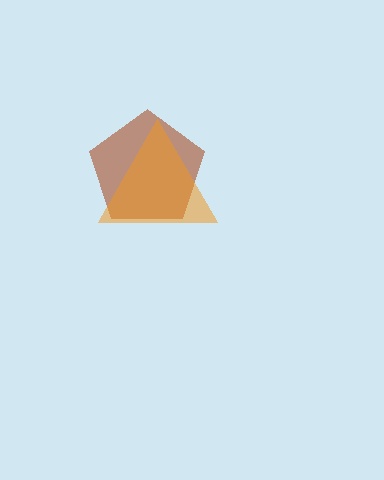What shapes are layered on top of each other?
The layered shapes are: a brown pentagon, an orange triangle.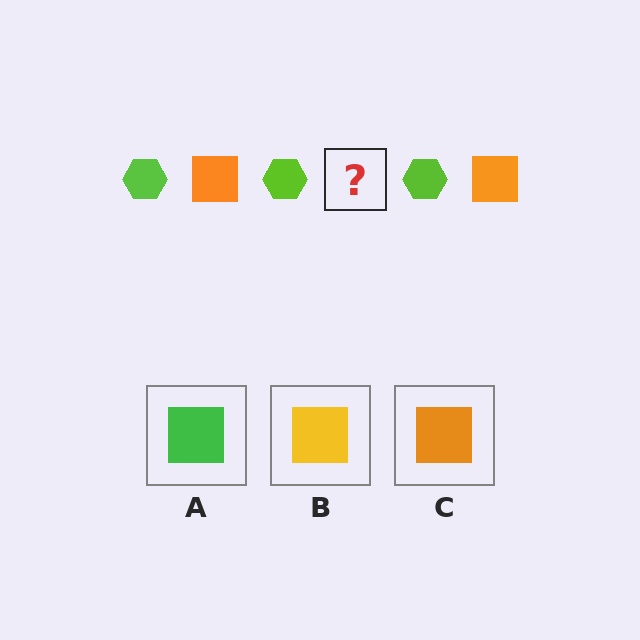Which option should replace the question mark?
Option C.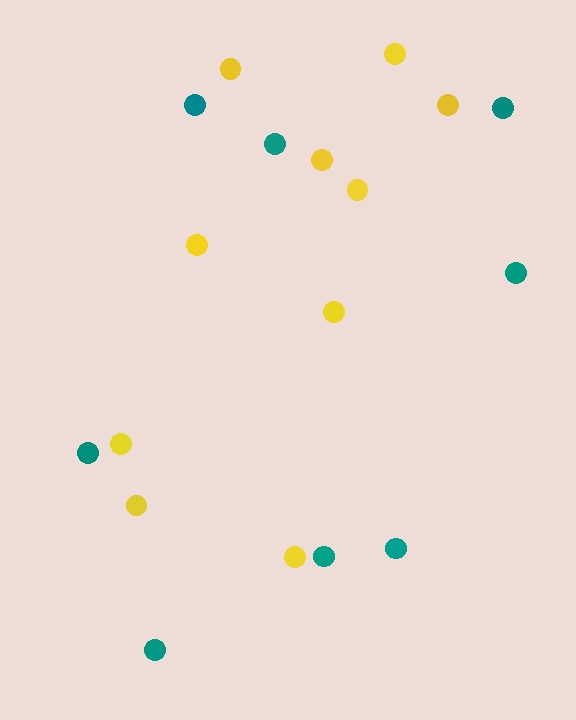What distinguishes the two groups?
There are 2 groups: one group of yellow circles (10) and one group of teal circles (8).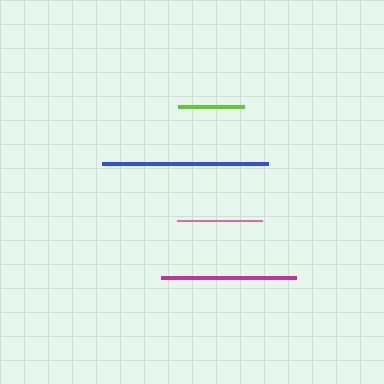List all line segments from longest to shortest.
From longest to shortest: blue, magenta, pink, lime.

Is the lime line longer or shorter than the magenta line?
The magenta line is longer than the lime line.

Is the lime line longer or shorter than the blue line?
The blue line is longer than the lime line.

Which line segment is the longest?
The blue line is the longest at approximately 166 pixels.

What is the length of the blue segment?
The blue segment is approximately 166 pixels long.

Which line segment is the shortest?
The lime line is the shortest at approximately 67 pixels.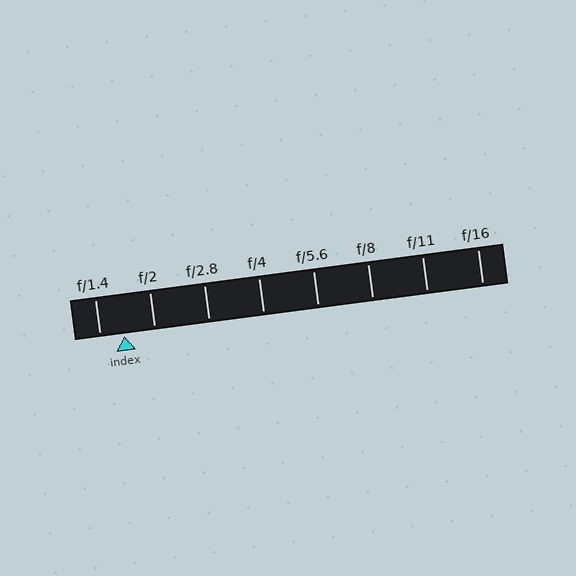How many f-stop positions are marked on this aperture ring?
There are 8 f-stop positions marked.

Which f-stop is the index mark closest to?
The index mark is closest to f/1.4.